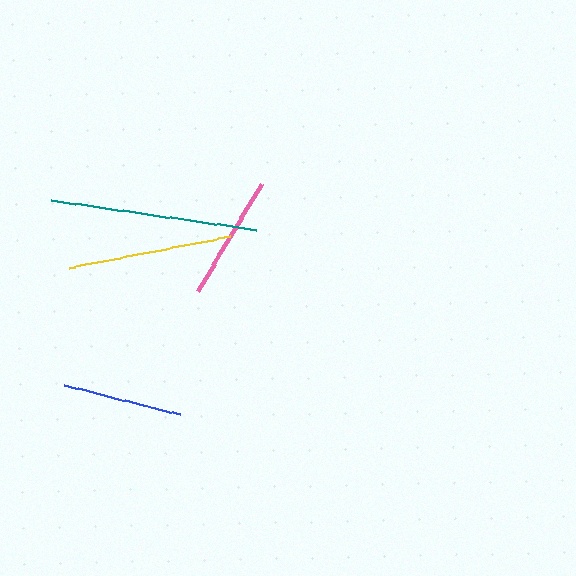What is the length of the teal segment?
The teal segment is approximately 208 pixels long.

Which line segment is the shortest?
The blue line is the shortest at approximately 119 pixels.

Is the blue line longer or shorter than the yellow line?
The yellow line is longer than the blue line.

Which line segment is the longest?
The teal line is the longest at approximately 208 pixels.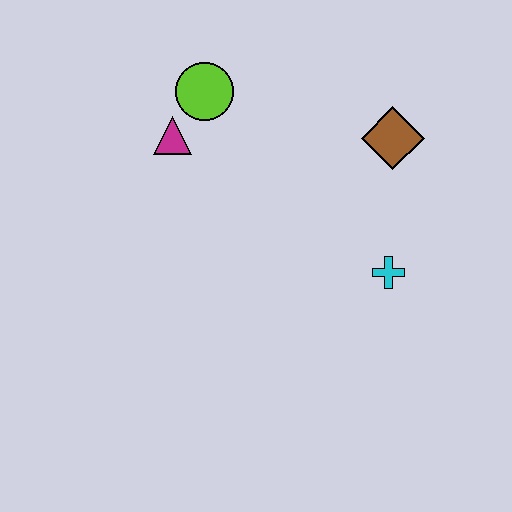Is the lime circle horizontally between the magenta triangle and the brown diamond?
Yes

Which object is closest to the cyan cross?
The brown diamond is closest to the cyan cross.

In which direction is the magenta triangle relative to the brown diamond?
The magenta triangle is to the left of the brown diamond.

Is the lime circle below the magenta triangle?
No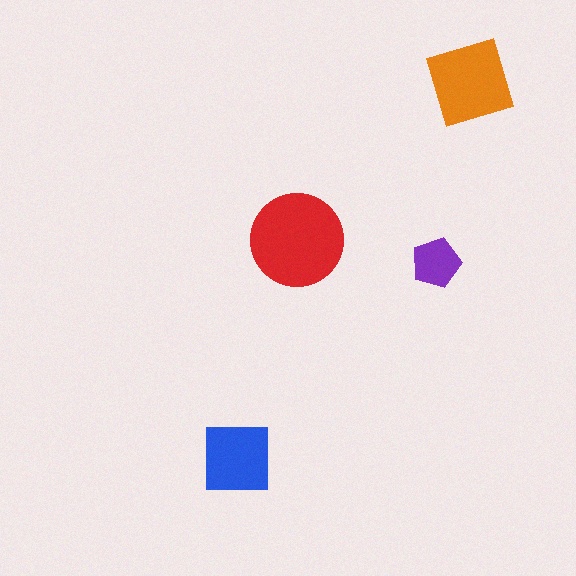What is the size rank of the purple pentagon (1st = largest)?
4th.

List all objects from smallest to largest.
The purple pentagon, the blue square, the orange diamond, the red circle.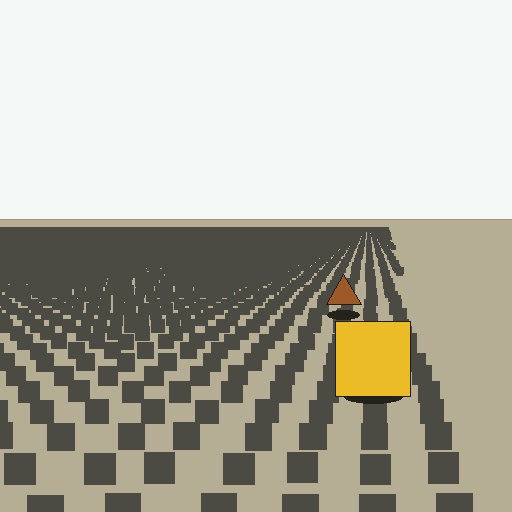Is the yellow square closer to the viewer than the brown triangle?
Yes. The yellow square is closer — you can tell from the texture gradient: the ground texture is coarser near it.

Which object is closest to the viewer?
The yellow square is closest. The texture marks near it are larger and more spread out.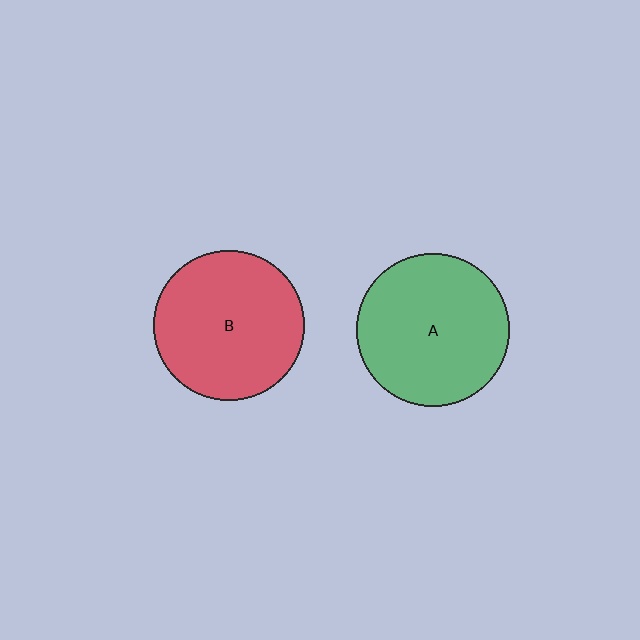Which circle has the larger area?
Circle A (green).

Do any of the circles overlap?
No, none of the circles overlap.